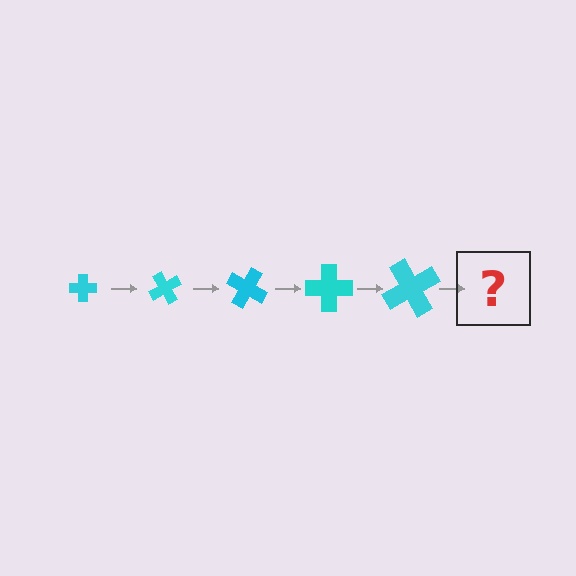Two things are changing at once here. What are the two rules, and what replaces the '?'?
The two rules are that the cross grows larger each step and it rotates 60 degrees each step. The '?' should be a cross, larger than the previous one and rotated 300 degrees from the start.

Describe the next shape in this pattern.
It should be a cross, larger than the previous one and rotated 300 degrees from the start.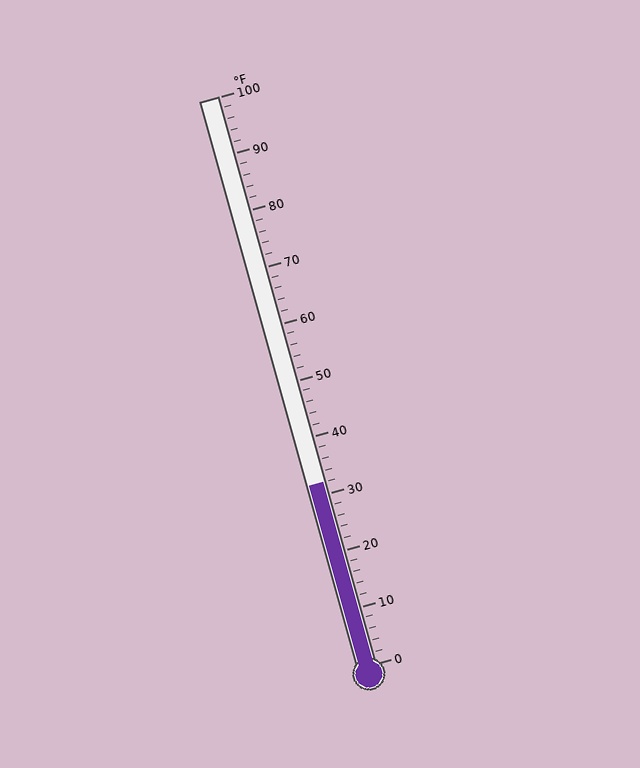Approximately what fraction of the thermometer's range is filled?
The thermometer is filled to approximately 30% of its range.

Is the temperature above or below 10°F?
The temperature is above 10°F.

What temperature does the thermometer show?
The thermometer shows approximately 32°F.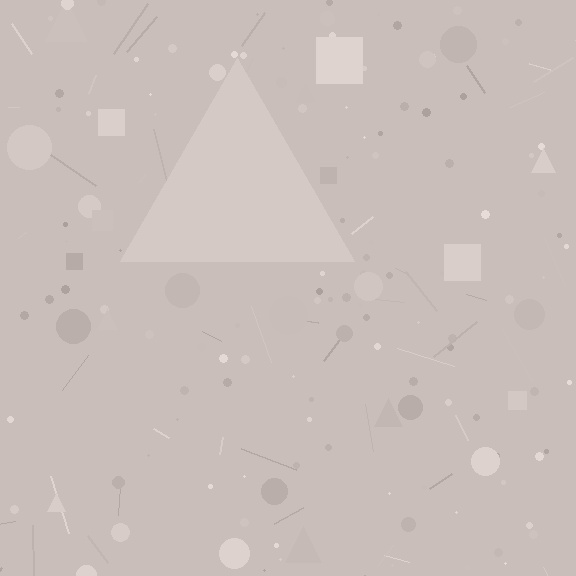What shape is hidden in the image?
A triangle is hidden in the image.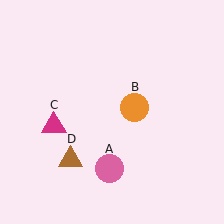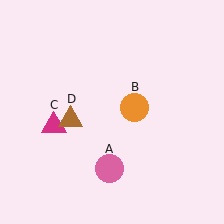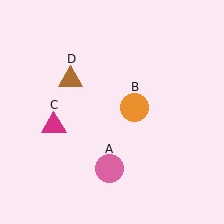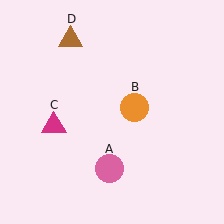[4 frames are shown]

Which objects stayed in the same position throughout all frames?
Pink circle (object A) and orange circle (object B) and magenta triangle (object C) remained stationary.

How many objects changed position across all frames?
1 object changed position: brown triangle (object D).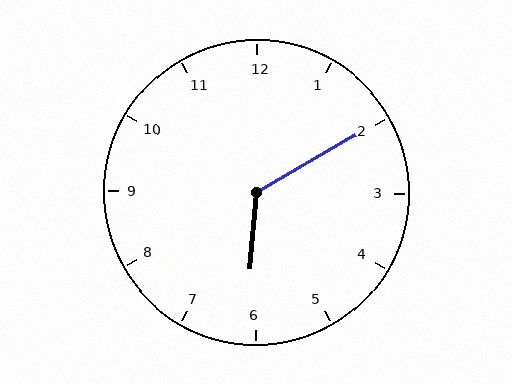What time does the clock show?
6:10.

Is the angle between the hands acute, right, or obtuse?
It is obtuse.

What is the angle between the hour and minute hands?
Approximately 125 degrees.